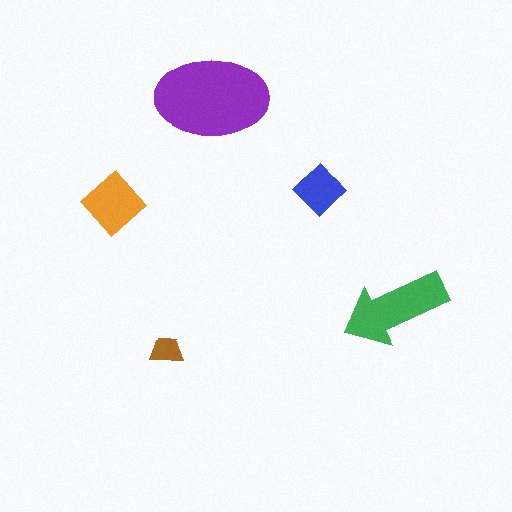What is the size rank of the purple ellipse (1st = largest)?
1st.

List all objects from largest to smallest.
The purple ellipse, the green arrow, the orange diamond, the blue diamond, the brown trapezoid.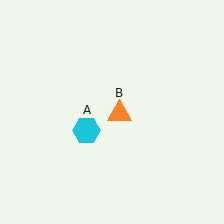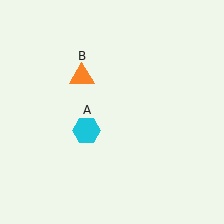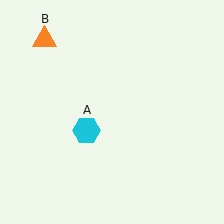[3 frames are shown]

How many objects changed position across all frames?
1 object changed position: orange triangle (object B).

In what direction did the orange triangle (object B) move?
The orange triangle (object B) moved up and to the left.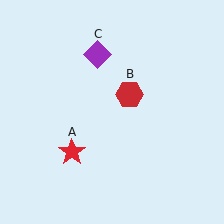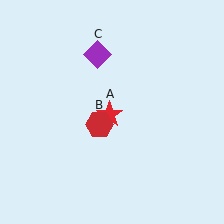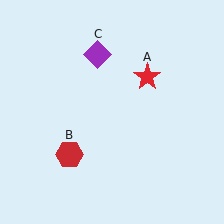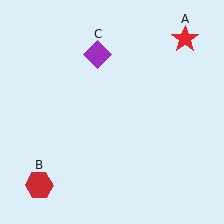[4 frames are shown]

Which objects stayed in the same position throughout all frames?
Purple diamond (object C) remained stationary.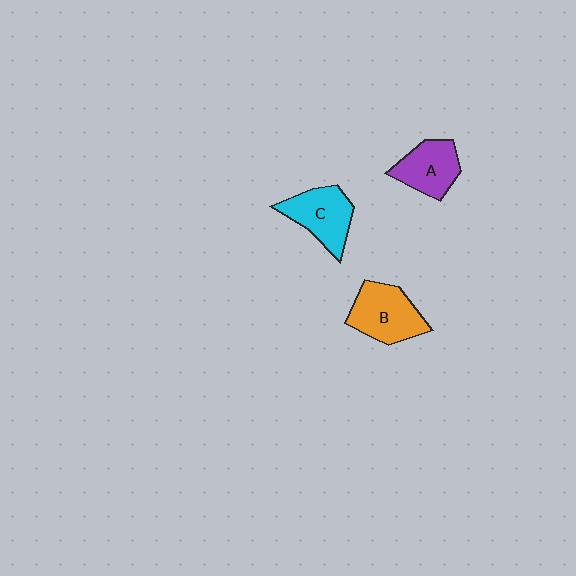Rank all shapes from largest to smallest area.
From largest to smallest: B (orange), C (cyan), A (purple).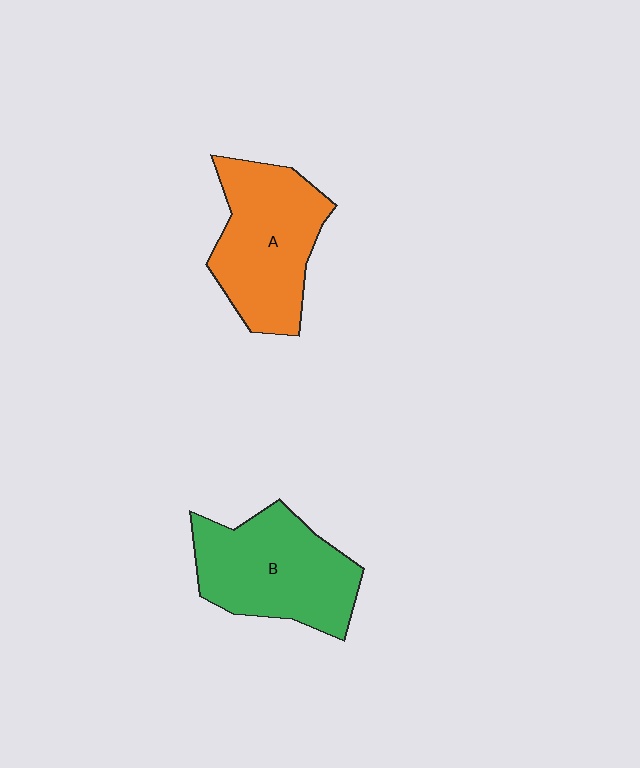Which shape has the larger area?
Shape B (green).